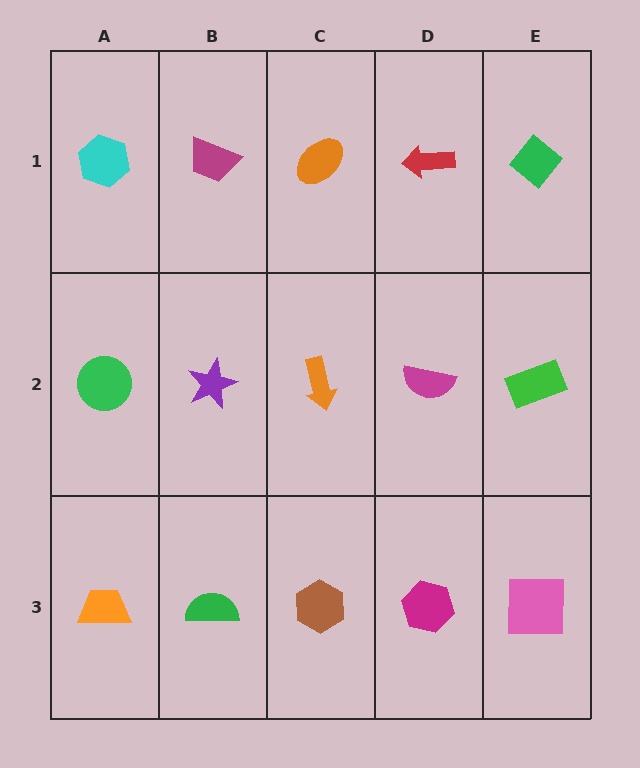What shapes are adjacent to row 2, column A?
A cyan hexagon (row 1, column A), an orange trapezoid (row 3, column A), a purple star (row 2, column B).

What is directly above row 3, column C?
An orange arrow.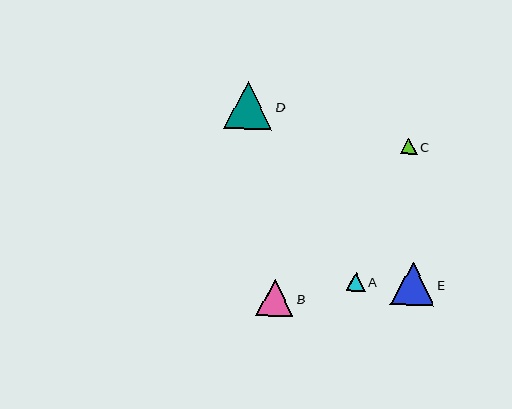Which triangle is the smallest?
Triangle C is the smallest with a size of approximately 17 pixels.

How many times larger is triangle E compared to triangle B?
Triangle E is approximately 1.2 times the size of triangle B.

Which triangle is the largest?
Triangle D is the largest with a size of approximately 48 pixels.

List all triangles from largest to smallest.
From largest to smallest: D, E, B, A, C.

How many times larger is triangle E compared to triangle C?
Triangle E is approximately 2.6 times the size of triangle C.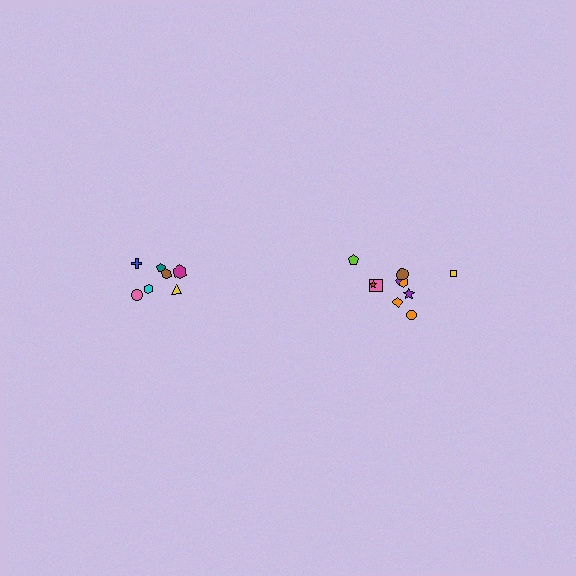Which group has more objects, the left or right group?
The right group.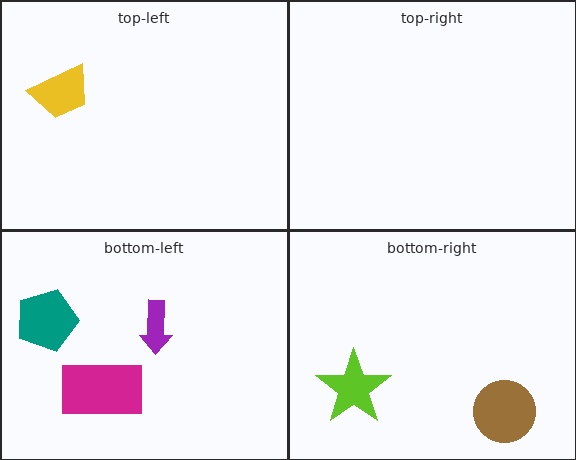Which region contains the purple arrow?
The bottom-left region.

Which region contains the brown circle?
The bottom-right region.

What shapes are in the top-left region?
The yellow trapezoid.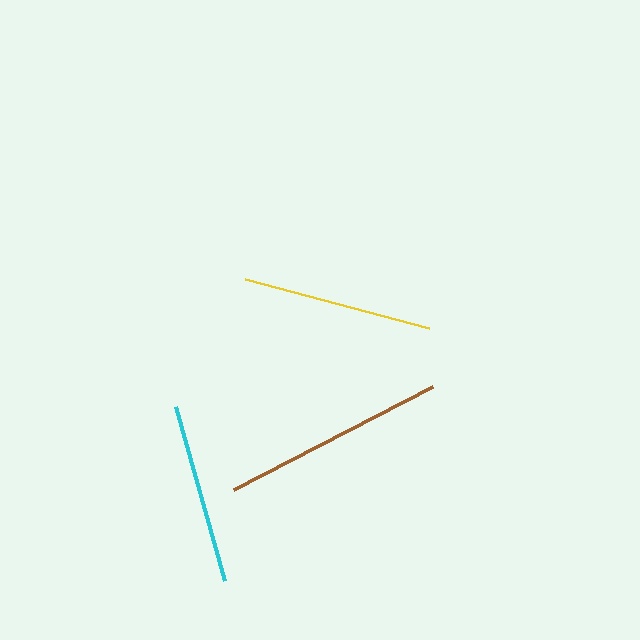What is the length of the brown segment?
The brown segment is approximately 225 pixels long.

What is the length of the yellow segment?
The yellow segment is approximately 190 pixels long.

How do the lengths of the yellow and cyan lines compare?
The yellow and cyan lines are approximately the same length.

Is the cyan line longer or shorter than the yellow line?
The yellow line is longer than the cyan line.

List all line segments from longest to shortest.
From longest to shortest: brown, yellow, cyan.